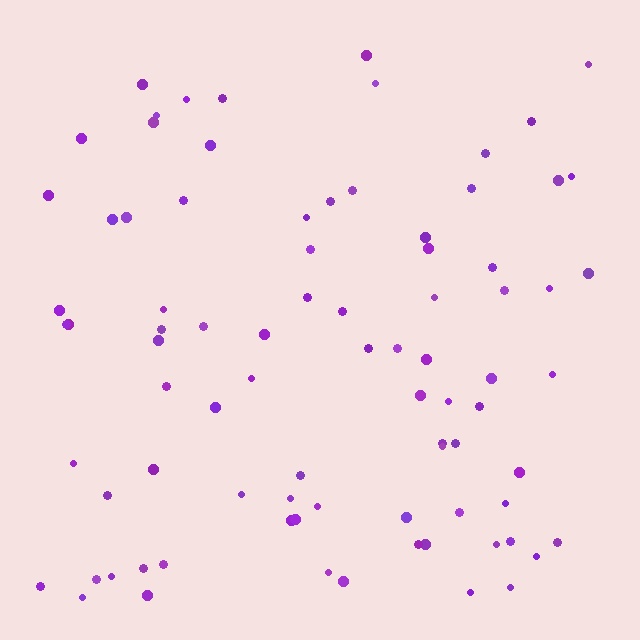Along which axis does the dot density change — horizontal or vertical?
Vertical.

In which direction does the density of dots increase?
From top to bottom, with the bottom side densest.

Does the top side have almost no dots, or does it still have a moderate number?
Still a moderate number, just noticeably fewer than the bottom.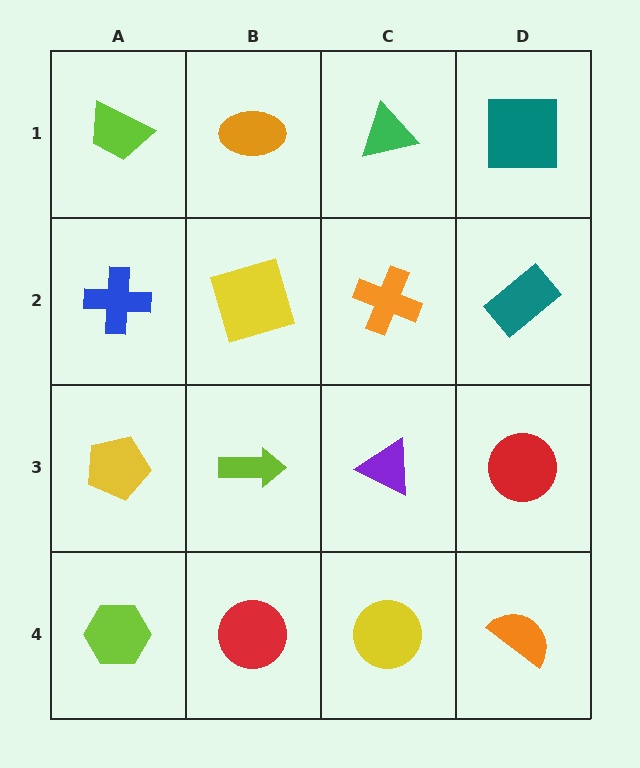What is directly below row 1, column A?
A blue cross.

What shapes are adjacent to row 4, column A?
A yellow pentagon (row 3, column A), a red circle (row 4, column B).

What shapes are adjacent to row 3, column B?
A yellow square (row 2, column B), a red circle (row 4, column B), a yellow pentagon (row 3, column A), a purple triangle (row 3, column C).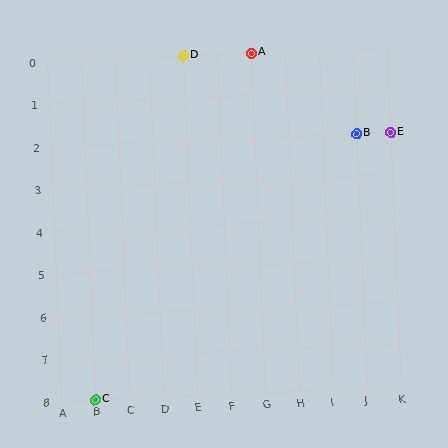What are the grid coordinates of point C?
Point C is at grid coordinates (B, 8).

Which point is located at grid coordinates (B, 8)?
Point C is at (B, 8).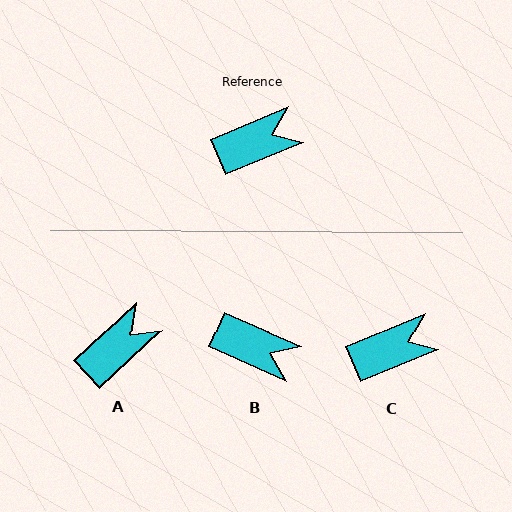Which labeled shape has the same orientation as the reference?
C.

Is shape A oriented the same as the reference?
No, it is off by about 21 degrees.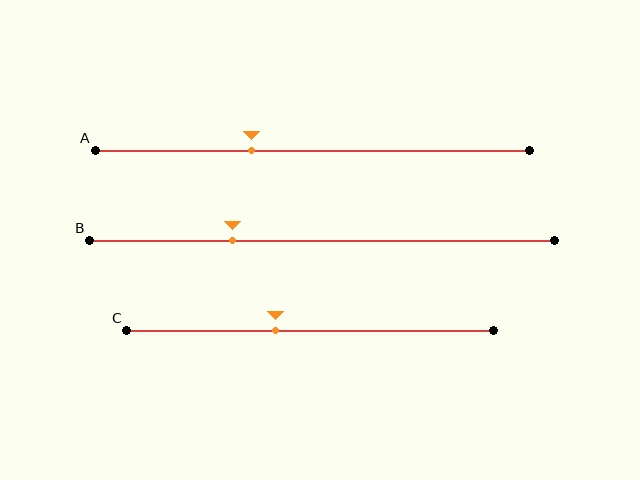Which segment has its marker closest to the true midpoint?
Segment C has its marker closest to the true midpoint.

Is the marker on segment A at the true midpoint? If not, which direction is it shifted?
No, the marker on segment A is shifted to the left by about 14% of the segment length.